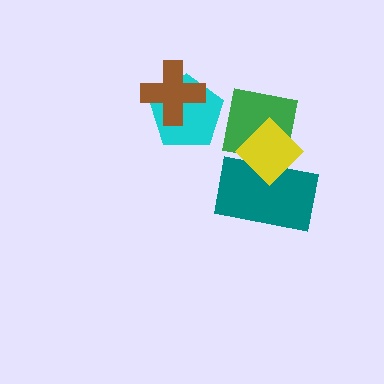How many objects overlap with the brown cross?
1 object overlaps with the brown cross.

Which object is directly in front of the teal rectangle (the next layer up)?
The green square is directly in front of the teal rectangle.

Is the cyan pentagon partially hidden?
Yes, it is partially covered by another shape.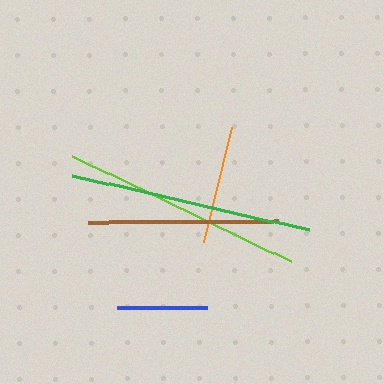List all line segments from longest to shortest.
From longest to shortest: green, lime, brown, orange, blue.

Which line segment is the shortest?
The blue line is the shortest at approximately 90 pixels.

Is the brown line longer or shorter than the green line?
The green line is longer than the brown line.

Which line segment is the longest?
The green line is the longest at approximately 244 pixels.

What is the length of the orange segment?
The orange segment is approximately 119 pixels long.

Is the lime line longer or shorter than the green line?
The green line is longer than the lime line.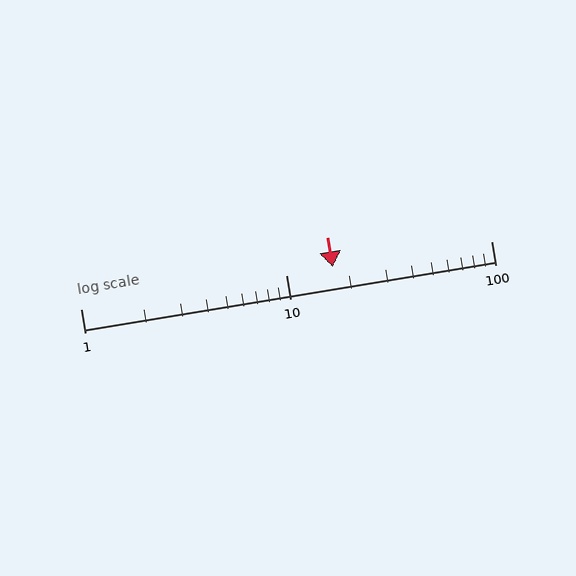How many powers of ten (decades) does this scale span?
The scale spans 2 decades, from 1 to 100.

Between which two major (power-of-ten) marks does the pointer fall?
The pointer is between 10 and 100.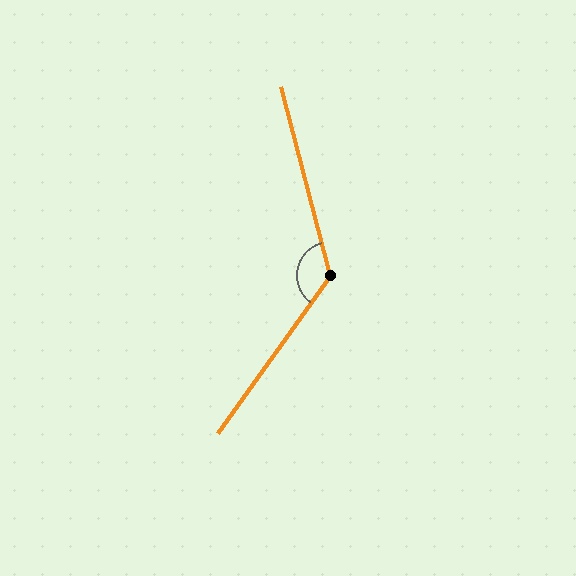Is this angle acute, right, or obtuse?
It is obtuse.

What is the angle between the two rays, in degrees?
Approximately 130 degrees.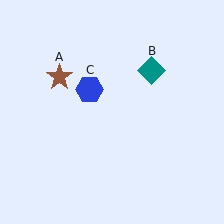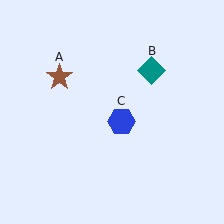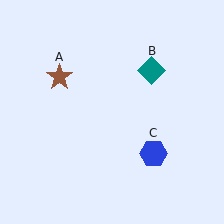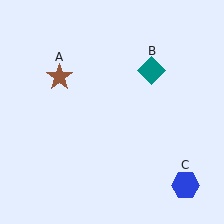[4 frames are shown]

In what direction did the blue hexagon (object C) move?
The blue hexagon (object C) moved down and to the right.